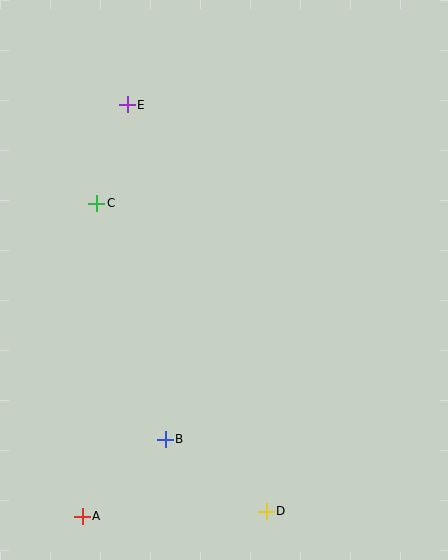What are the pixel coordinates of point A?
Point A is at (82, 516).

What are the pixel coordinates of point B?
Point B is at (165, 439).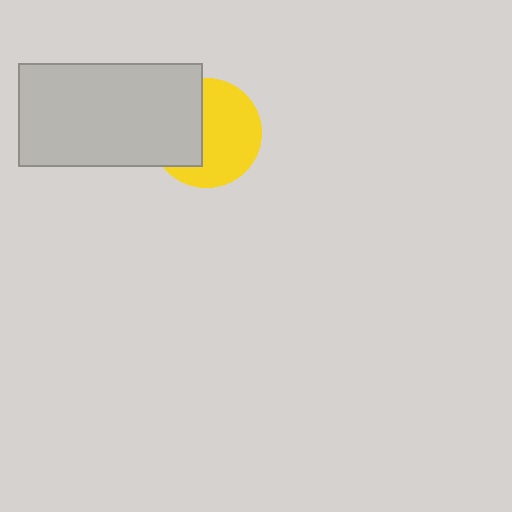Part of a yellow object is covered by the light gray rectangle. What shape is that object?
It is a circle.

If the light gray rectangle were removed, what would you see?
You would see the complete yellow circle.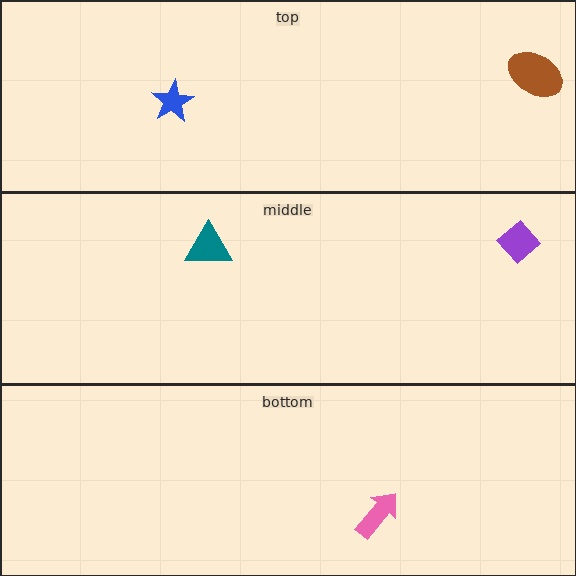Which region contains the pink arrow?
The bottom region.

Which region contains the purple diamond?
The middle region.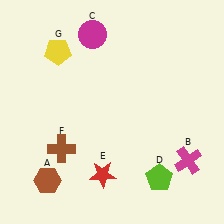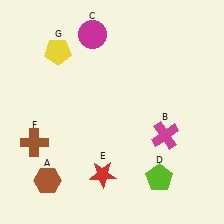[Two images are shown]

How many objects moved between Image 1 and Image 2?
2 objects moved between the two images.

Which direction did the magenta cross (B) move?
The magenta cross (B) moved up.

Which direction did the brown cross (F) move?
The brown cross (F) moved left.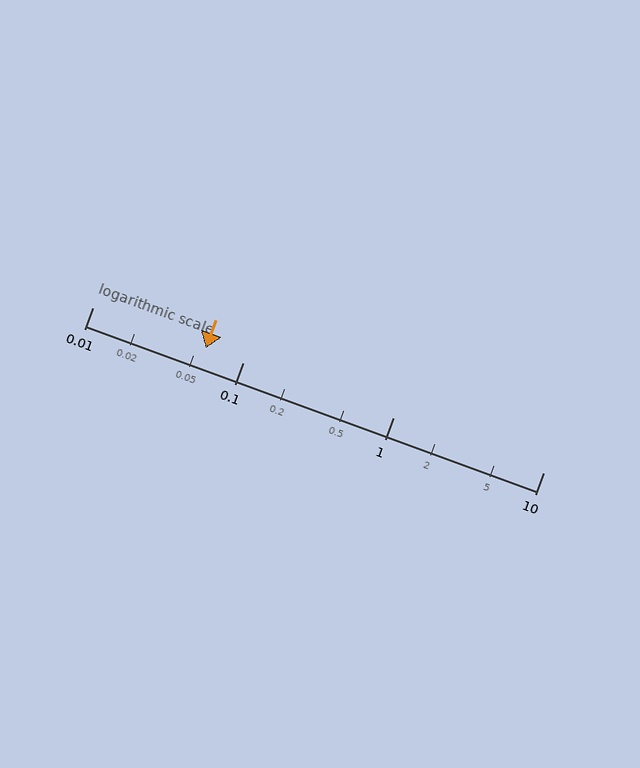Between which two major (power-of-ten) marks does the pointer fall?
The pointer is between 0.01 and 0.1.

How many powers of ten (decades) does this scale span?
The scale spans 3 decades, from 0.01 to 10.